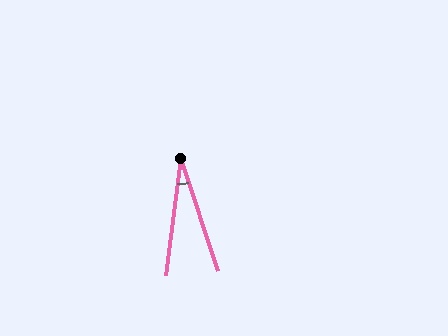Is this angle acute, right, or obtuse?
It is acute.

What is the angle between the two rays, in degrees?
Approximately 26 degrees.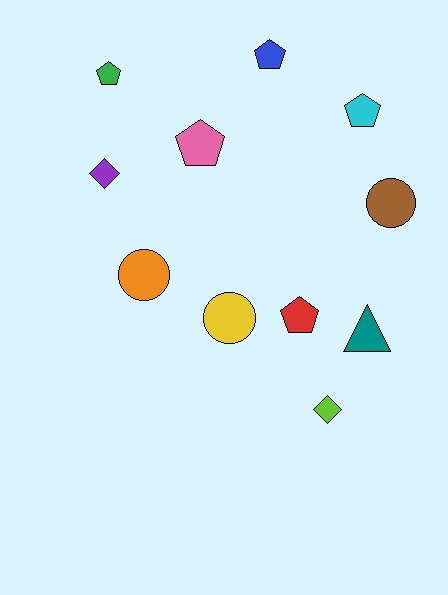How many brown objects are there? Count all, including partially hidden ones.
There is 1 brown object.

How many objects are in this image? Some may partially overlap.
There are 11 objects.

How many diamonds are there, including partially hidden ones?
There are 2 diamonds.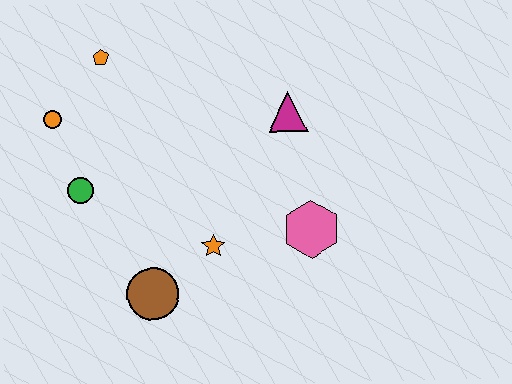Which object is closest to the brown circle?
The orange star is closest to the brown circle.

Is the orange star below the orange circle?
Yes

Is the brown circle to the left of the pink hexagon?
Yes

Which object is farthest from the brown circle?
The orange pentagon is farthest from the brown circle.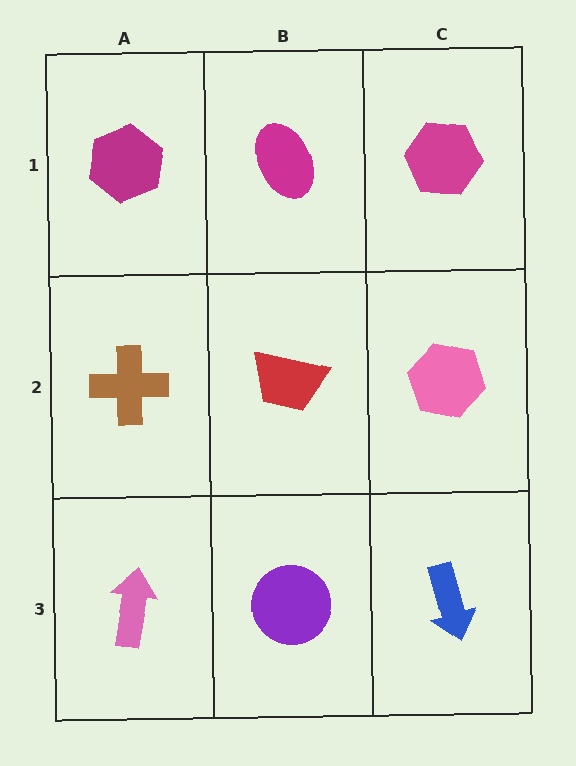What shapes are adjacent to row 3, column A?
A brown cross (row 2, column A), a purple circle (row 3, column B).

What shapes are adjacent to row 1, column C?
A pink hexagon (row 2, column C), a magenta ellipse (row 1, column B).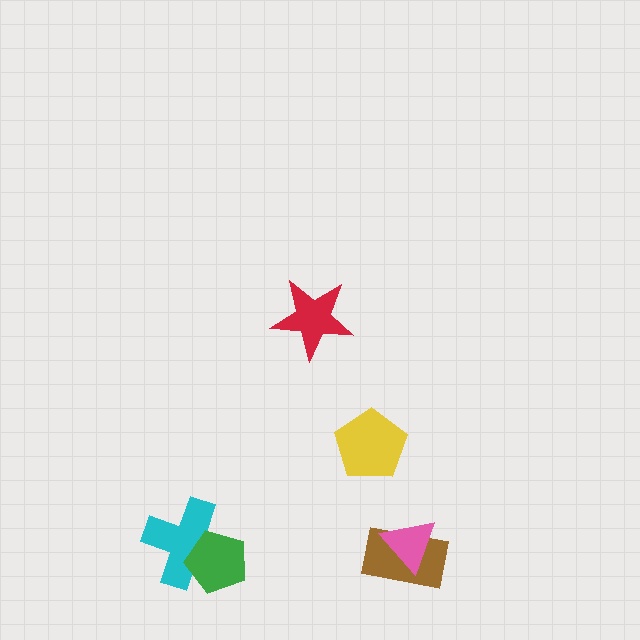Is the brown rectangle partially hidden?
Yes, it is partially covered by another shape.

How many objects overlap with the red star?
0 objects overlap with the red star.